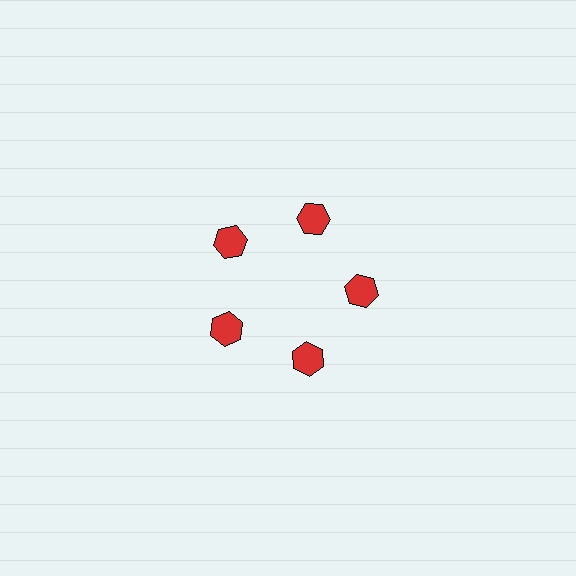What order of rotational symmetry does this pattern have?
This pattern has 5-fold rotational symmetry.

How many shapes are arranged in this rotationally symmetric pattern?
There are 5 shapes, arranged in 5 groups of 1.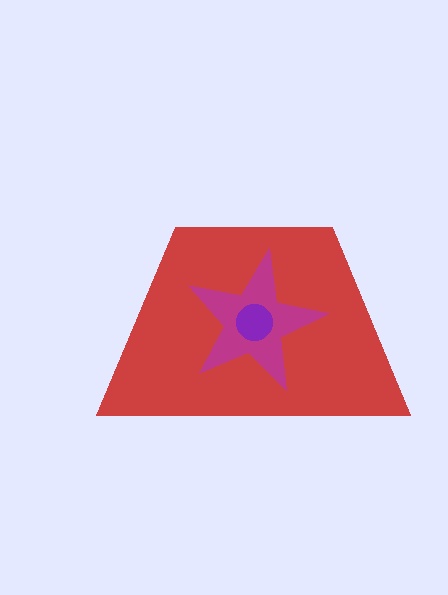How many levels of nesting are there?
3.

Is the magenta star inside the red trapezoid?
Yes.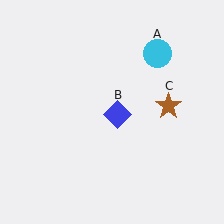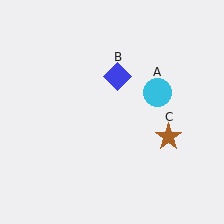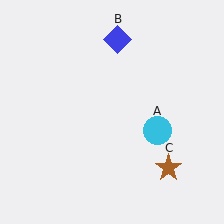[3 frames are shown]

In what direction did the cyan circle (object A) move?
The cyan circle (object A) moved down.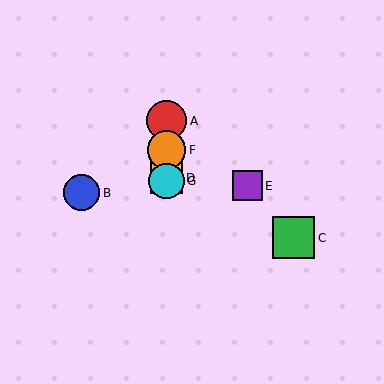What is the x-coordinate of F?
Object F is at x≈167.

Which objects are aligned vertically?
Objects A, D, F, G are aligned vertically.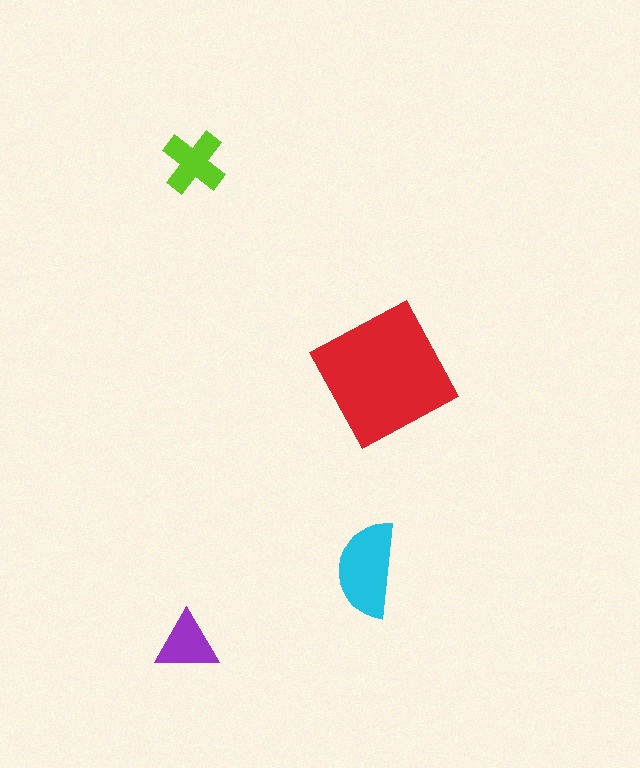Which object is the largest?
The red square.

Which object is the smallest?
The purple triangle.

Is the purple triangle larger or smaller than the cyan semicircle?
Smaller.